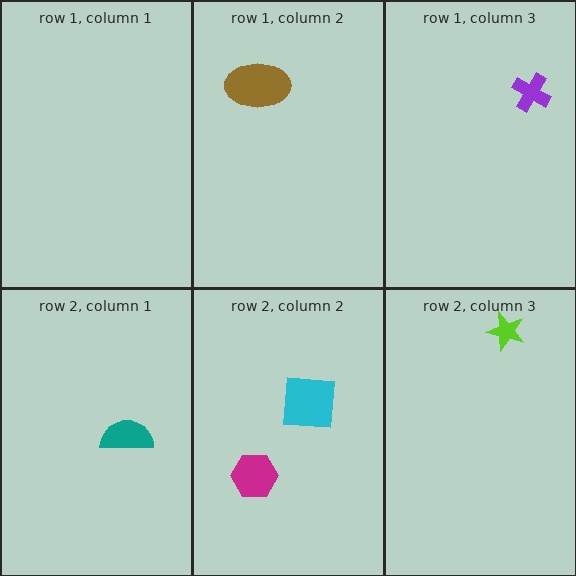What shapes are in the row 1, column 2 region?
The brown ellipse.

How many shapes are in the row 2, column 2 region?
2.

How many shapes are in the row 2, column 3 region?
1.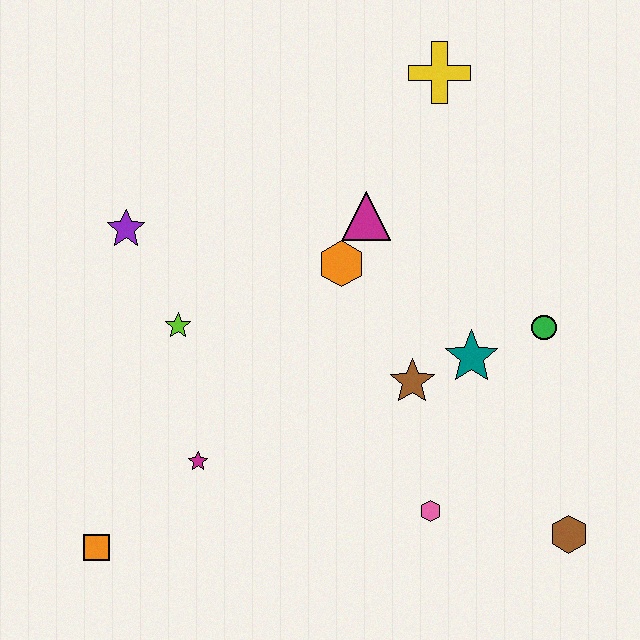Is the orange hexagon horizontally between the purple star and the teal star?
Yes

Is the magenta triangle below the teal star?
No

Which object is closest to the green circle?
The teal star is closest to the green circle.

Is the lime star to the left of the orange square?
No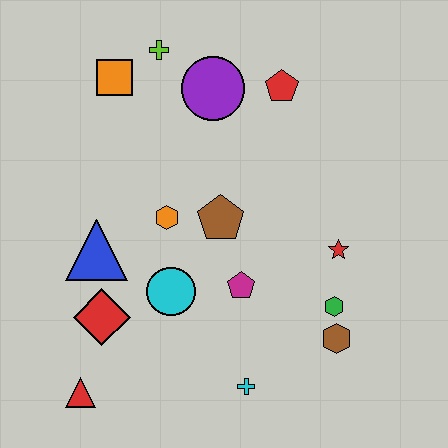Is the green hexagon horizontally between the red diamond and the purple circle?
No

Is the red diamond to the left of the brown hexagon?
Yes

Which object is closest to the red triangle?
The red diamond is closest to the red triangle.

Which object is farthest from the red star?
The red triangle is farthest from the red star.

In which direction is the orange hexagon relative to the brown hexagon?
The orange hexagon is to the left of the brown hexagon.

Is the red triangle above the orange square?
No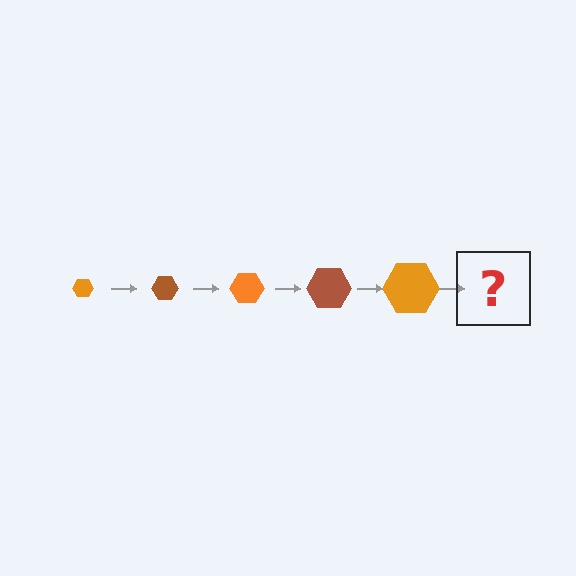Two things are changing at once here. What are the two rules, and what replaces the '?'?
The two rules are that the hexagon grows larger each step and the color cycles through orange and brown. The '?' should be a brown hexagon, larger than the previous one.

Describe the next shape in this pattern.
It should be a brown hexagon, larger than the previous one.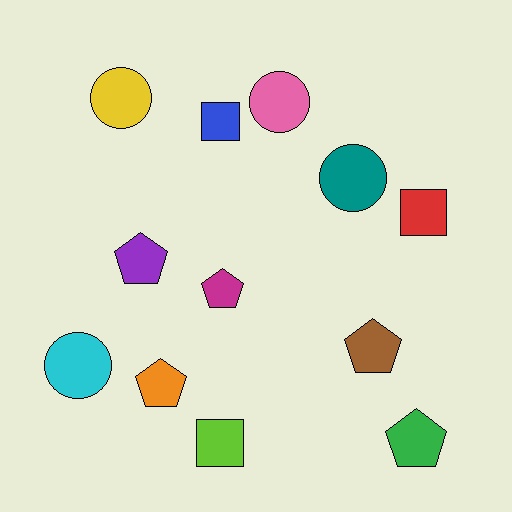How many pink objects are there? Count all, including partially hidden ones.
There is 1 pink object.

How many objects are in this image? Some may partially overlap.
There are 12 objects.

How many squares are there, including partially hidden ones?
There are 3 squares.